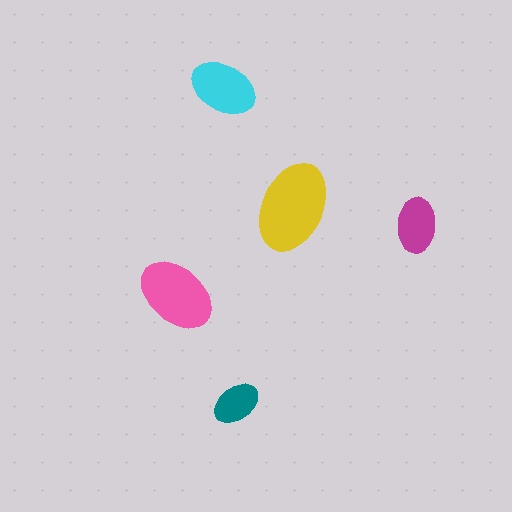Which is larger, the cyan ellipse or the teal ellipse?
The cyan one.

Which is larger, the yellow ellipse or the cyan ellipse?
The yellow one.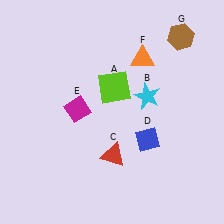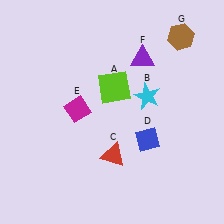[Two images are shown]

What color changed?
The triangle (F) changed from orange in Image 1 to purple in Image 2.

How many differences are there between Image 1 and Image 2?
There is 1 difference between the two images.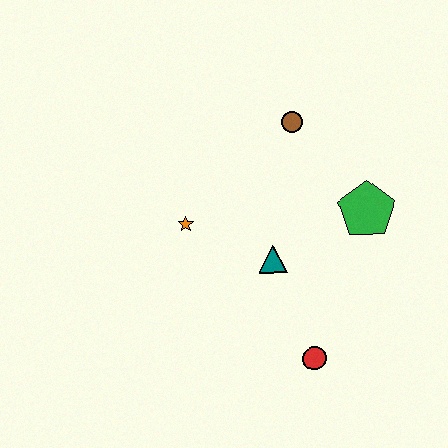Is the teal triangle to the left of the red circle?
Yes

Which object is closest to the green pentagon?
The teal triangle is closest to the green pentagon.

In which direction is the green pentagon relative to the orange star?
The green pentagon is to the right of the orange star.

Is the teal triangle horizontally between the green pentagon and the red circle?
No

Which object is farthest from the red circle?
The brown circle is farthest from the red circle.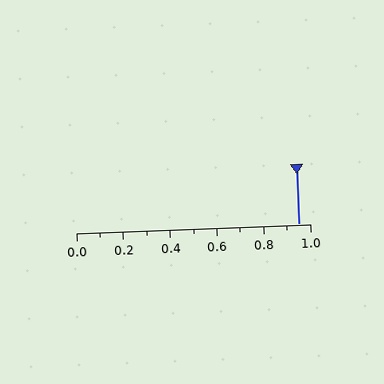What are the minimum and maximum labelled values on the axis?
The axis runs from 0.0 to 1.0.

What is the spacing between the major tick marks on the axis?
The major ticks are spaced 0.2 apart.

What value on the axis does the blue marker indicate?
The marker indicates approximately 0.95.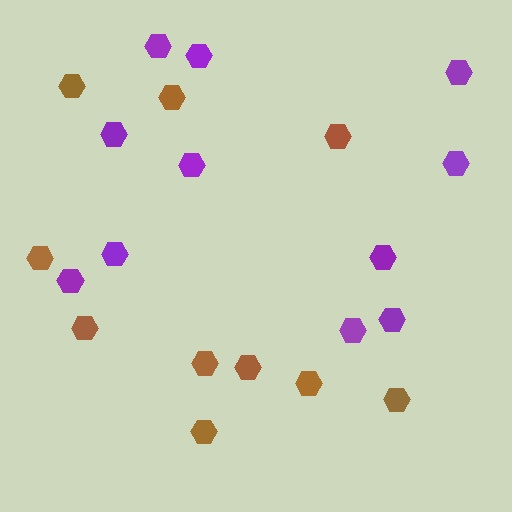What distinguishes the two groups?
There are 2 groups: one group of brown hexagons (10) and one group of purple hexagons (11).